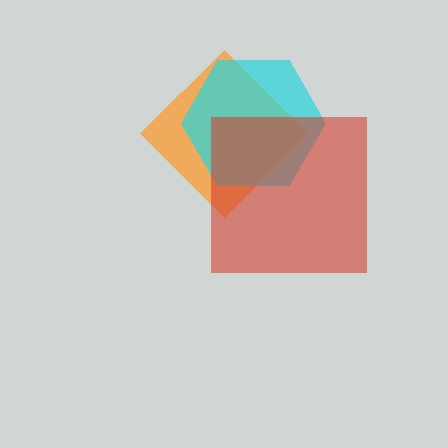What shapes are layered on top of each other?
The layered shapes are: an orange diamond, a cyan hexagon, a red square.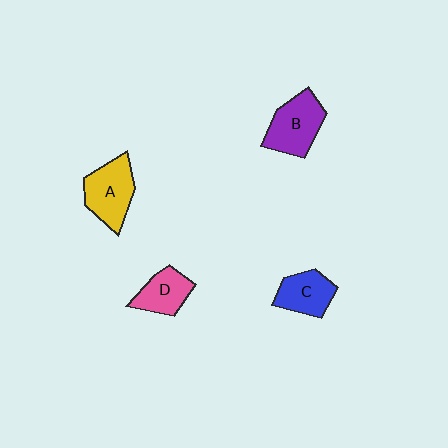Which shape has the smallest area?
Shape D (pink).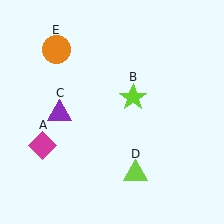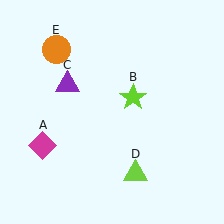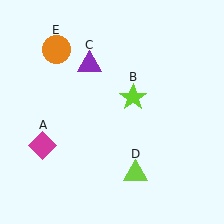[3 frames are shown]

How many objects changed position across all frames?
1 object changed position: purple triangle (object C).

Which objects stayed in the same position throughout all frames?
Magenta diamond (object A) and lime star (object B) and lime triangle (object D) and orange circle (object E) remained stationary.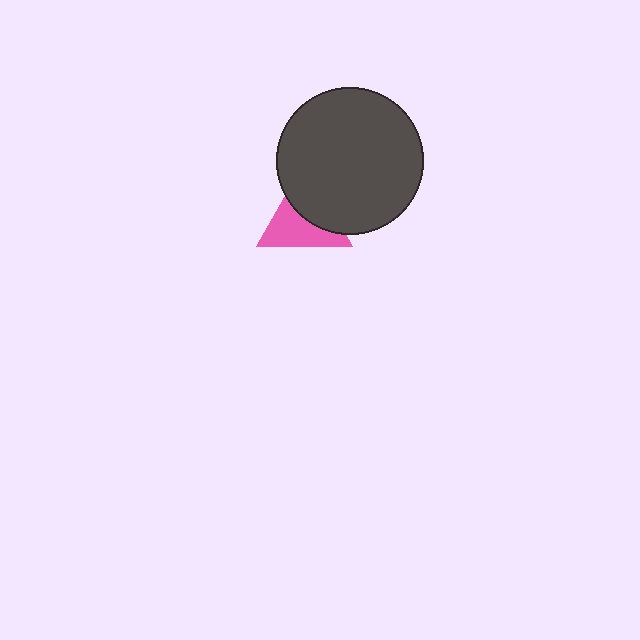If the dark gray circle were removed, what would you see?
You would see the complete pink triangle.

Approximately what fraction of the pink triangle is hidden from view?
Roughly 45% of the pink triangle is hidden behind the dark gray circle.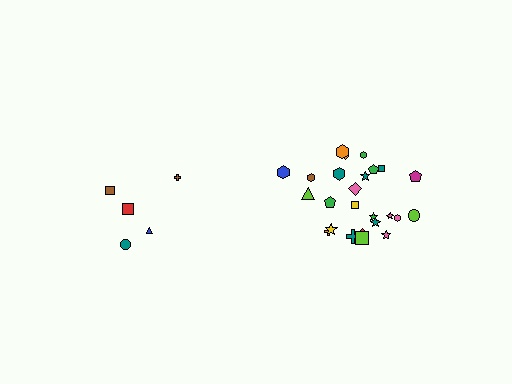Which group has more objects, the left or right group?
The right group.